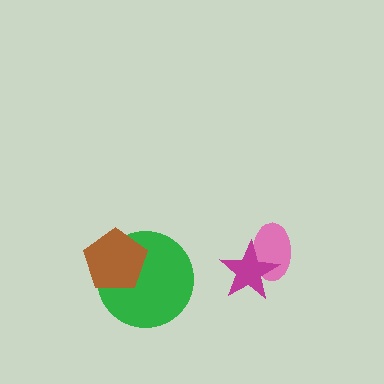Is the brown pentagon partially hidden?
No, no other shape covers it.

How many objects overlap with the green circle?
1 object overlaps with the green circle.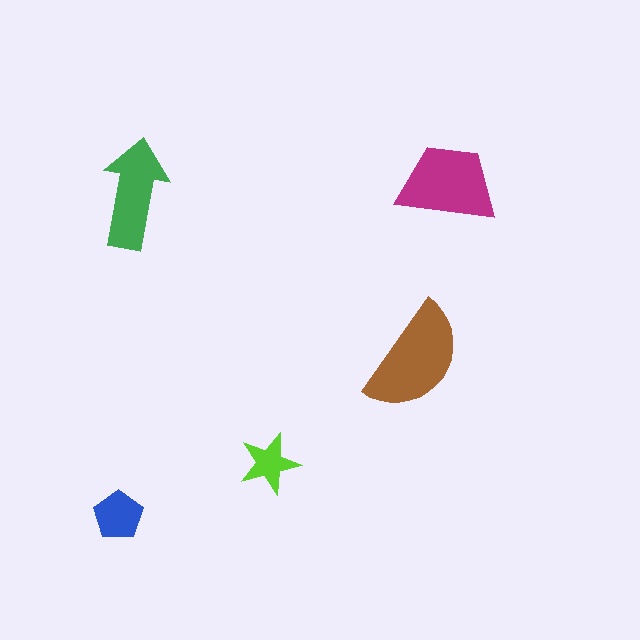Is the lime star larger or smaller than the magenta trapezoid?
Smaller.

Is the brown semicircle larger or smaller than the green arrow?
Larger.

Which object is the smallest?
The lime star.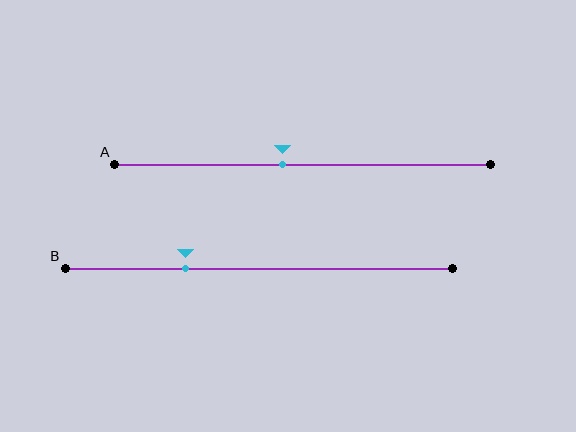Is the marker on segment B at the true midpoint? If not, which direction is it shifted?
No, the marker on segment B is shifted to the left by about 19% of the segment length.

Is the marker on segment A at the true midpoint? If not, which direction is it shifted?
No, the marker on segment A is shifted to the left by about 5% of the segment length.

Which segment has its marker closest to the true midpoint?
Segment A has its marker closest to the true midpoint.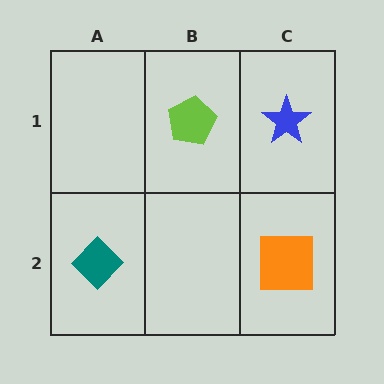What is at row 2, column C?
An orange square.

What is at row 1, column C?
A blue star.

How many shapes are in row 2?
2 shapes.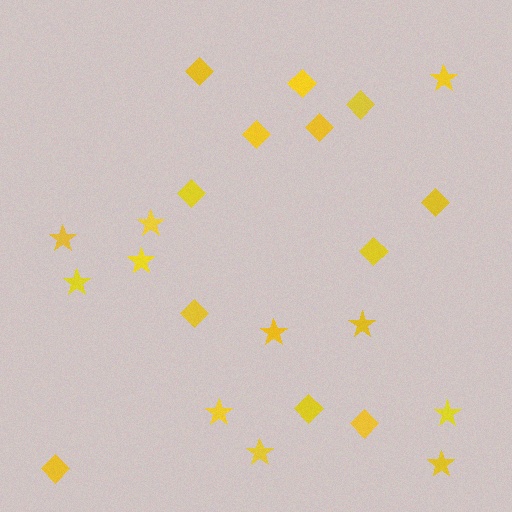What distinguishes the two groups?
There are 2 groups: one group of diamonds (12) and one group of stars (11).